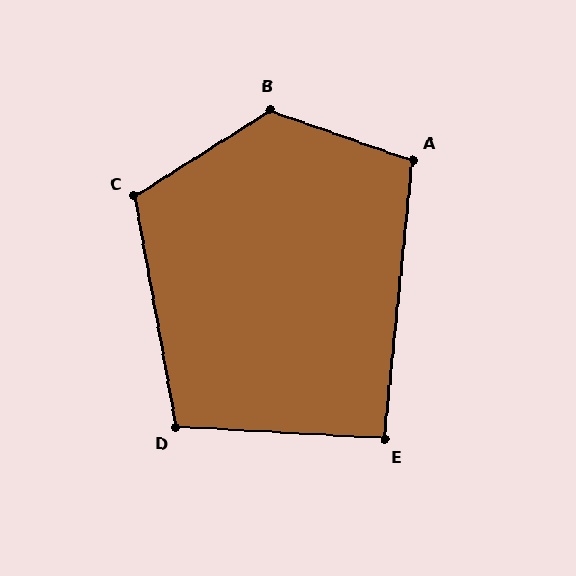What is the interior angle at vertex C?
Approximately 112 degrees (obtuse).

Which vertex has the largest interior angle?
B, at approximately 128 degrees.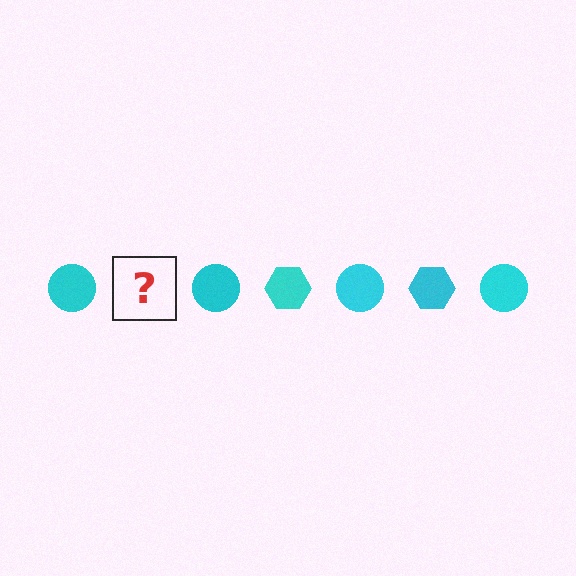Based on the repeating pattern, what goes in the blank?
The blank should be a cyan hexagon.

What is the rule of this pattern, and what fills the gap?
The rule is that the pattern cycles through circle, hexagon shapes in cyan. The gap should be filled with a cyan hexagon.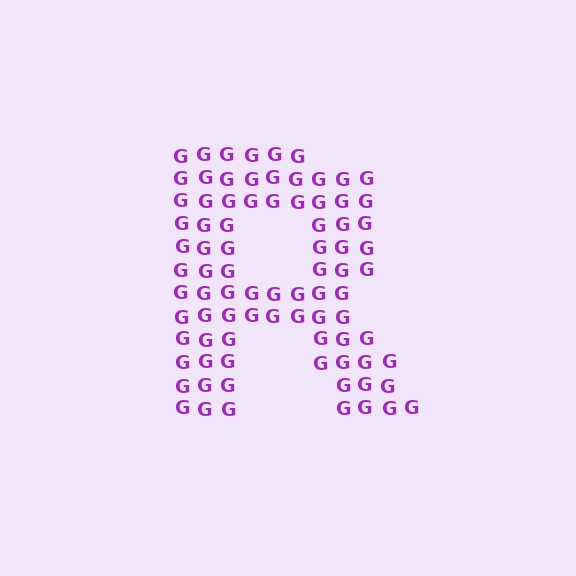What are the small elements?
The small elements are letter G's.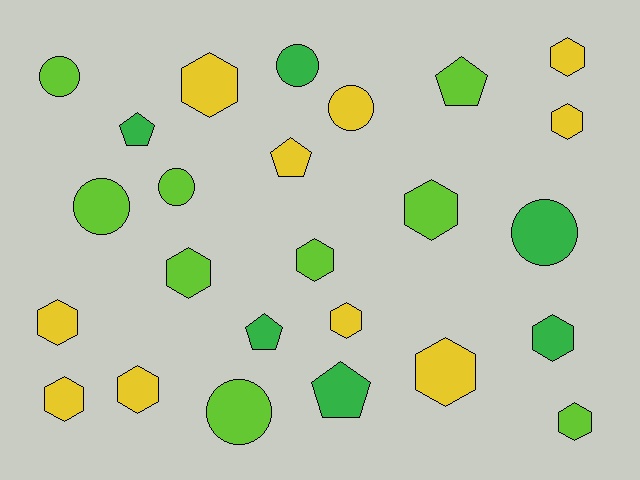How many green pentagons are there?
There are 3 green pentagons.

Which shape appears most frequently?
Hexagon, with 13 objects.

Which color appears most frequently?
Yellow, with 10 objects.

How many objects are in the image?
There are 25 objects.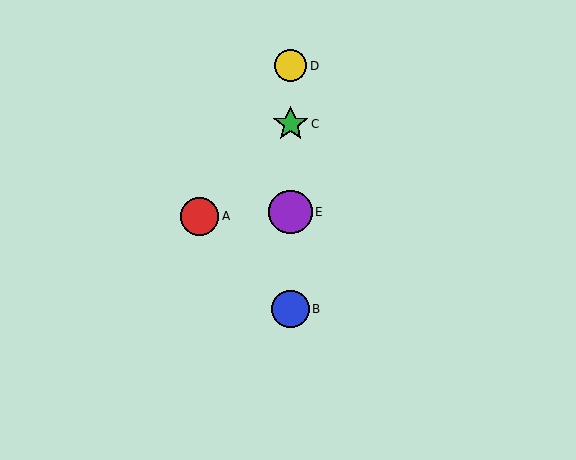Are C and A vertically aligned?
No, C is at x≈291 and A is at x≈200.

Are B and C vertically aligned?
Yes, both are at x≈291.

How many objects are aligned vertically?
4 objects (B, C, D, E) are aligned vertically.